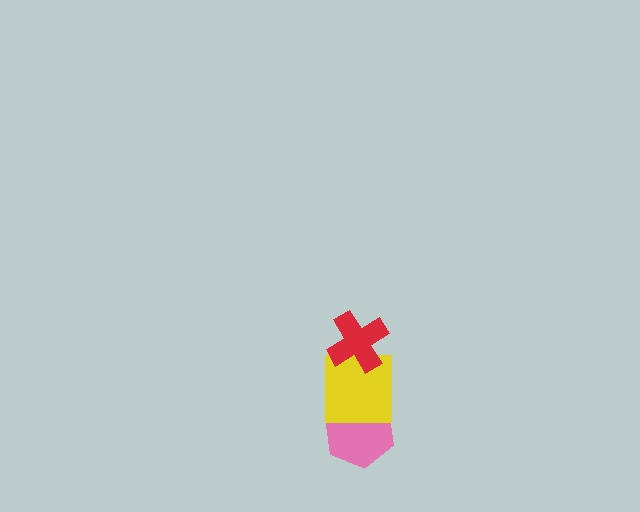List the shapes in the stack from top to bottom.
From top to bottom: the red cross, the yellow square, the pink hexagon.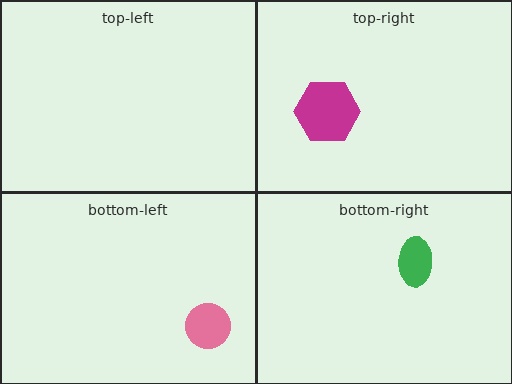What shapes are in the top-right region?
The magenta hexagon.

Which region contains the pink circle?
The bottom-left region.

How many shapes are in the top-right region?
1.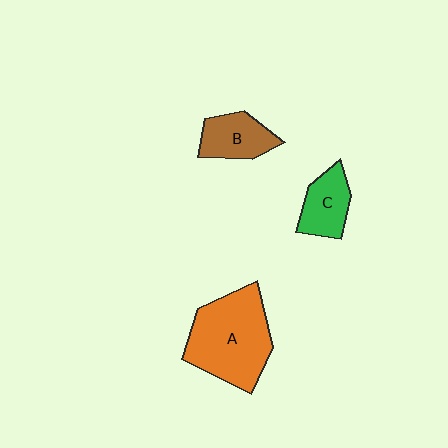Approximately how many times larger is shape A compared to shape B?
Approximately 2.2 times.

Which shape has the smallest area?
Shape C (green).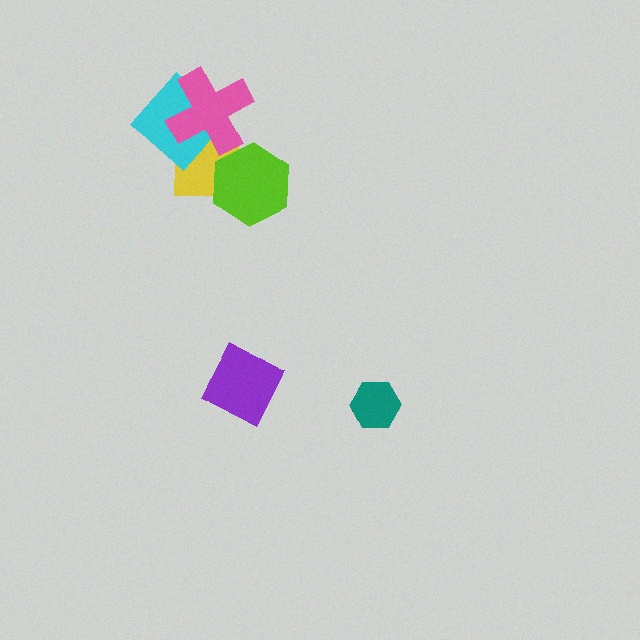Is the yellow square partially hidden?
Yes, it is partially covered by another shape.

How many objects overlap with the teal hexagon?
0 objects overlap with the teal hexagon.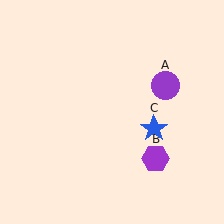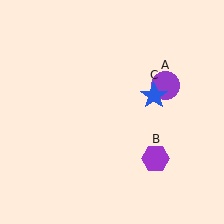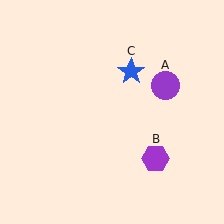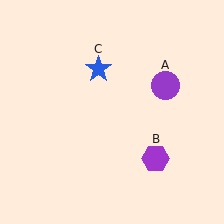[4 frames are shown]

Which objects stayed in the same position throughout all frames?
Purple circle (object A) and purple hexagon (object B) remained stationary.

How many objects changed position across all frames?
1 object changed position: blue star (object C).